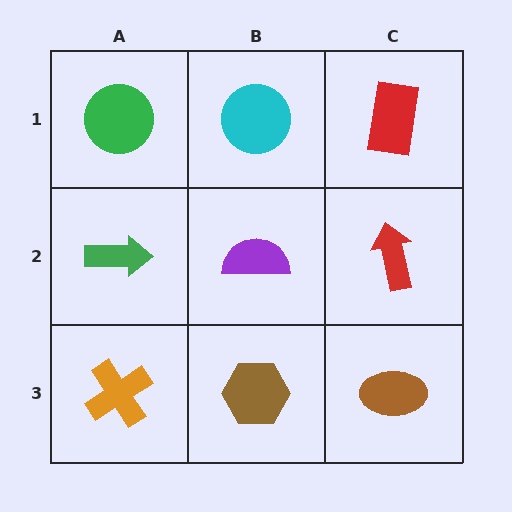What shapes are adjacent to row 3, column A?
A green arrow (row 2, column A), a brown hexagon (row 3, column B).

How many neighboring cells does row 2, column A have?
3.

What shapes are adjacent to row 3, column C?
A red arrow (row 2, column C), a brown hexagon (row 3, column B).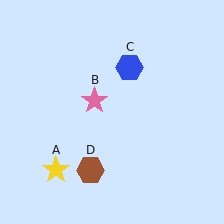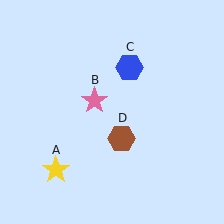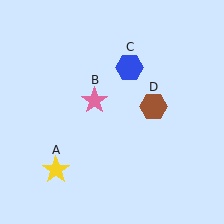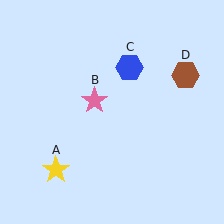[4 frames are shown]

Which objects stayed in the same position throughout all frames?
Yellow star (object A) and pink star (object B) and blue hexagon (object C) remained stationary.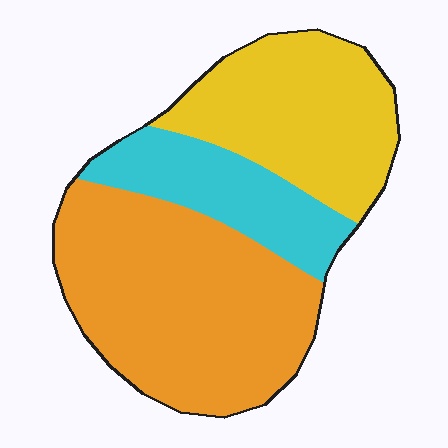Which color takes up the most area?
Orange, at roughly 50%.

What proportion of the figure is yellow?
Yellow takes up between a sixth and a third of the figure.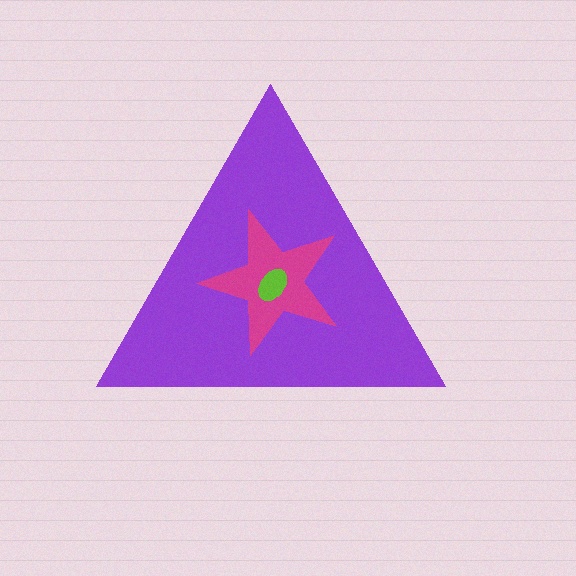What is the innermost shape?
The lime ellipse.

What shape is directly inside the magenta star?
The lime ellipse.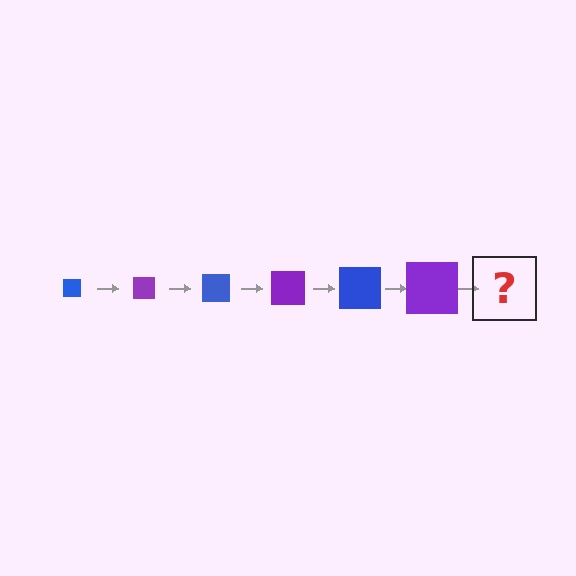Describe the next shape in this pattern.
It should be a blue square, larger than the previous one.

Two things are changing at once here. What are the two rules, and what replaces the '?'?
The two rules are that the square grows larger each step and the color cycles through blue and purple. The '?' should be a blue square, larger than the previous one.